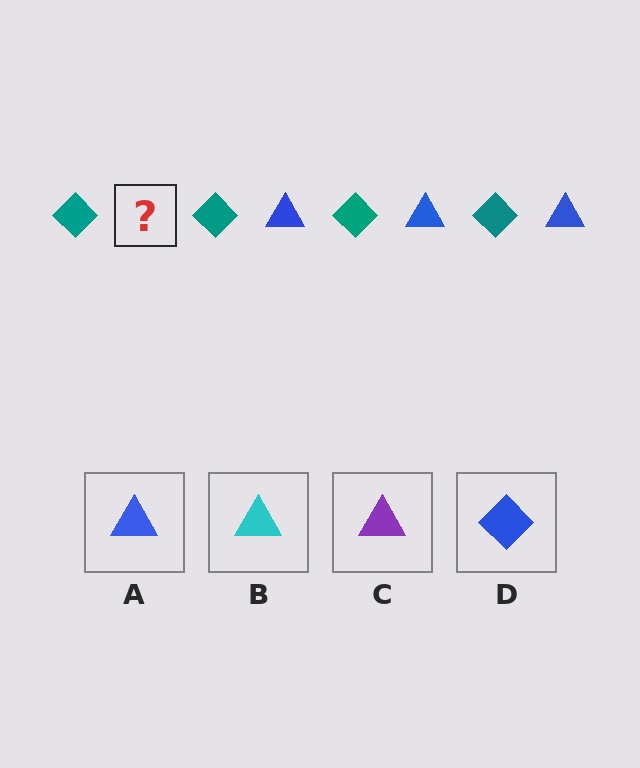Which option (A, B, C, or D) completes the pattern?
A.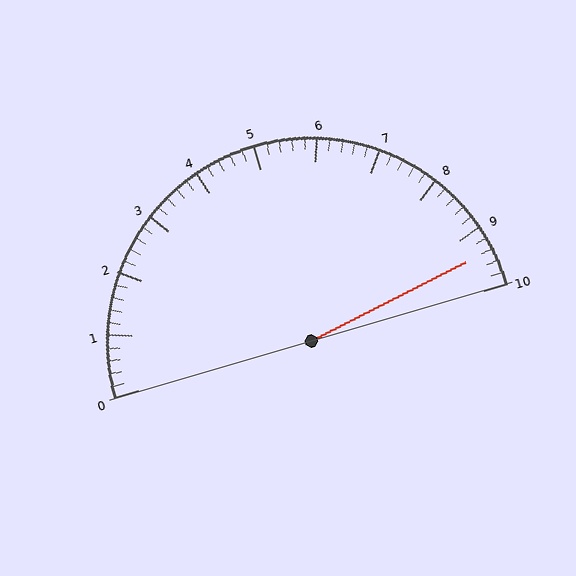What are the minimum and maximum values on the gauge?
The gauge ranges from 0 to 10.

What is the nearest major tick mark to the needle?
The nearest major tick mark is 9.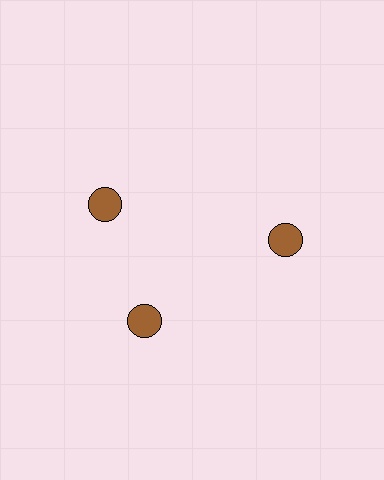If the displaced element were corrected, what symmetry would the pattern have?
It would have 3-fold rotational symmetry — the pattern would map onto itself every 120 degrees.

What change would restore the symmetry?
The symmetry would be restored by rotating it back into even spacing with its neighbors so that all 3 circles sit at equal angles and equal distance from the center.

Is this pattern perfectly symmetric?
No. The 3 brown circles are arranged in a ring, but one element near the 11 o'clock position is rotated out of alignment along the ring, breaking the 3-fold rotational symmetry.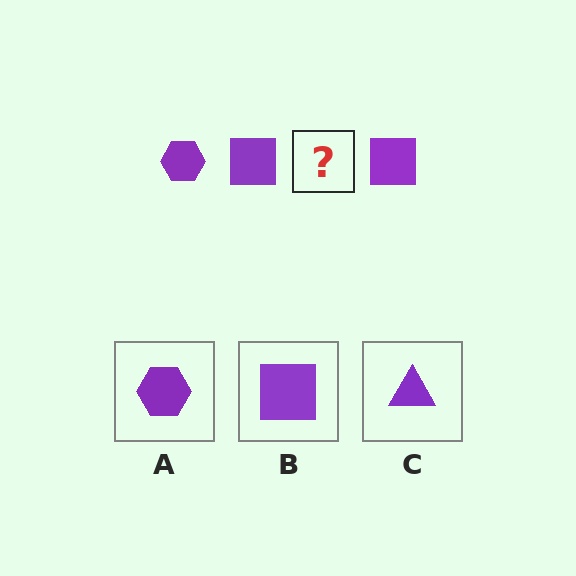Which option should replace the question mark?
Option A.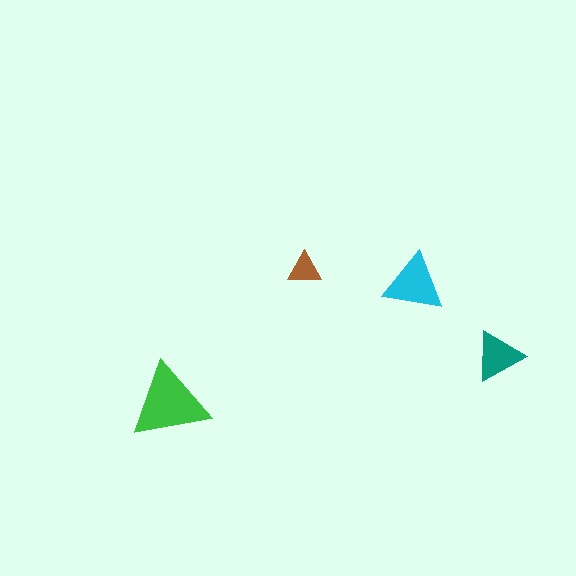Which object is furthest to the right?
The teal triangle is rightmost.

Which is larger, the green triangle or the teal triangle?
The green one.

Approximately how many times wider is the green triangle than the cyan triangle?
About 1.5 times wider.